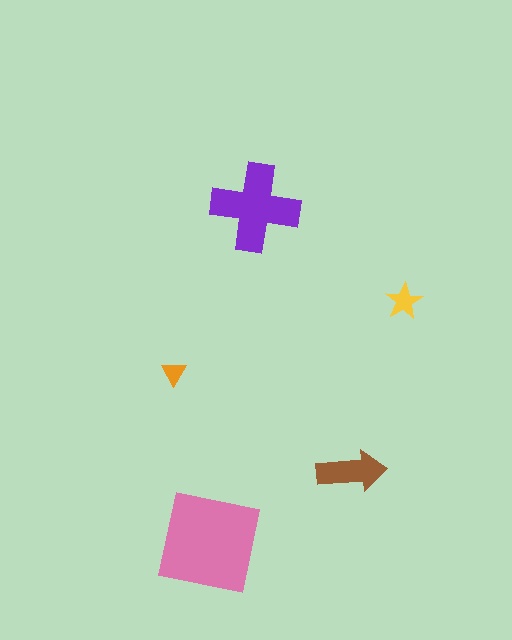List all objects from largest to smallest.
The pink square, the purple cross, the brown arrow, the yellow star, the orange triangle.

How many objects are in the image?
There are 5 objects in the image.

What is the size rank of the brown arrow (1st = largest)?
3rd.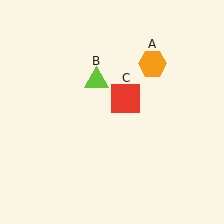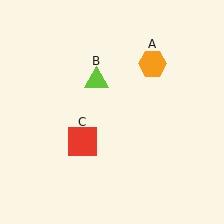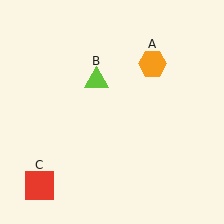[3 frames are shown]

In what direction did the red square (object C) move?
The red square (object C) moved down and to the left.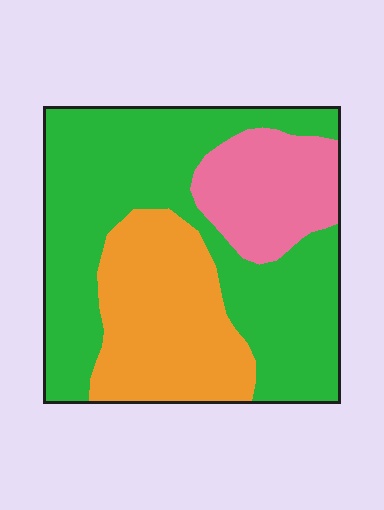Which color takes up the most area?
Green, at roughly 55%.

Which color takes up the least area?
Pink, at roughly 15%.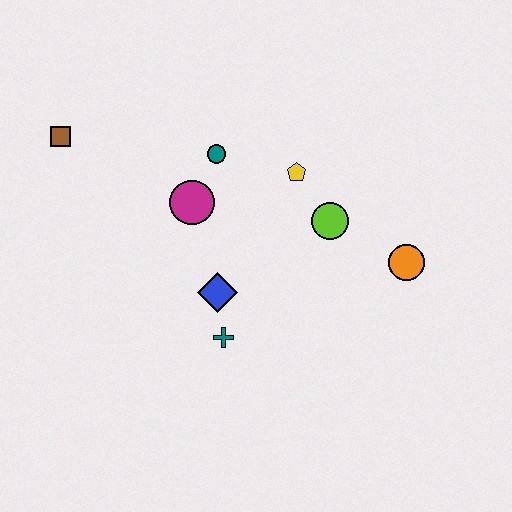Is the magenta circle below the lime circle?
No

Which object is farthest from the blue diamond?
The brown square is farthest from the blue diamond.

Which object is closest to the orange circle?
The lime circle is closest to the orange circle.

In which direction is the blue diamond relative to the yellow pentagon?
The blue diamond is below the yellow pentagon.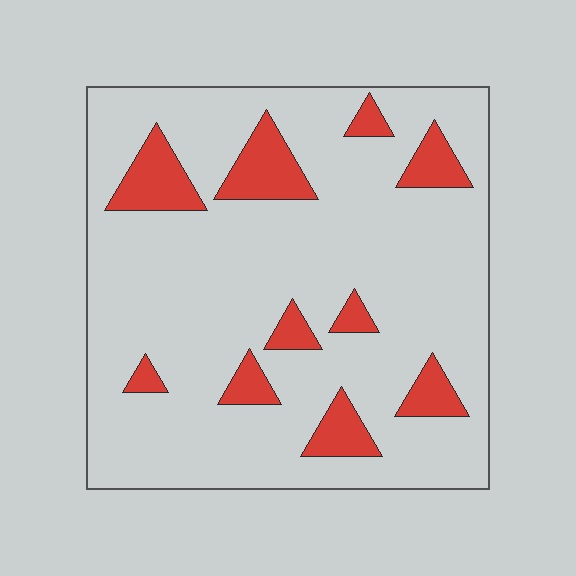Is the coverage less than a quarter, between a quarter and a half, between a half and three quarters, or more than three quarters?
Less than a quarter.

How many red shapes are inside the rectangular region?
10.